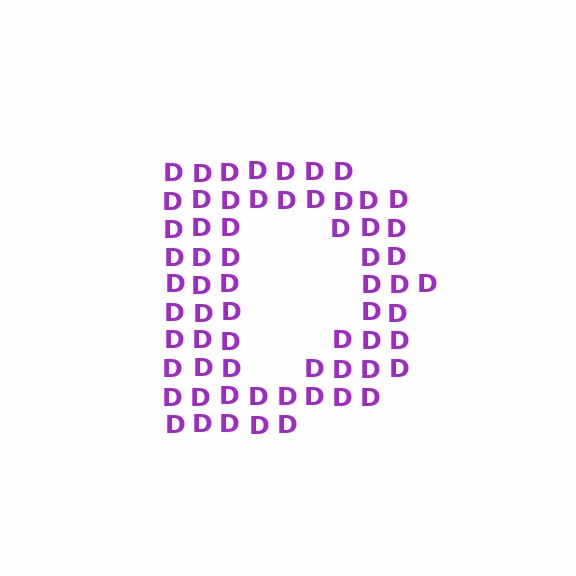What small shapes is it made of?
It is made of small letter D's.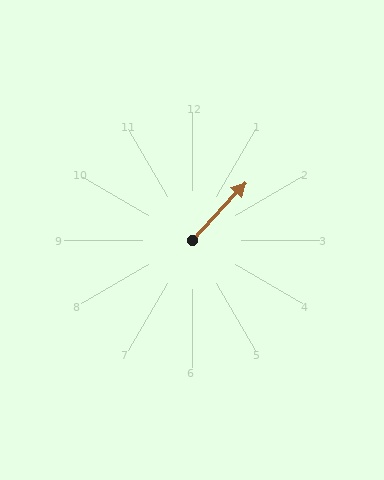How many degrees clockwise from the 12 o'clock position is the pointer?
Approximately 43 degrees.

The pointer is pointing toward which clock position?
Roughly 1 o'clock.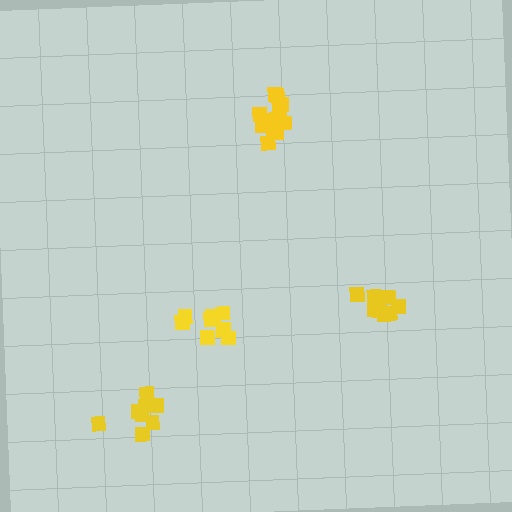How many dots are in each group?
Group 1: 14 dots, Group 2: 8 dots, Group 3: 8 dots, Group 4: 9 dots (39 total).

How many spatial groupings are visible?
There are 4 spatial groupings.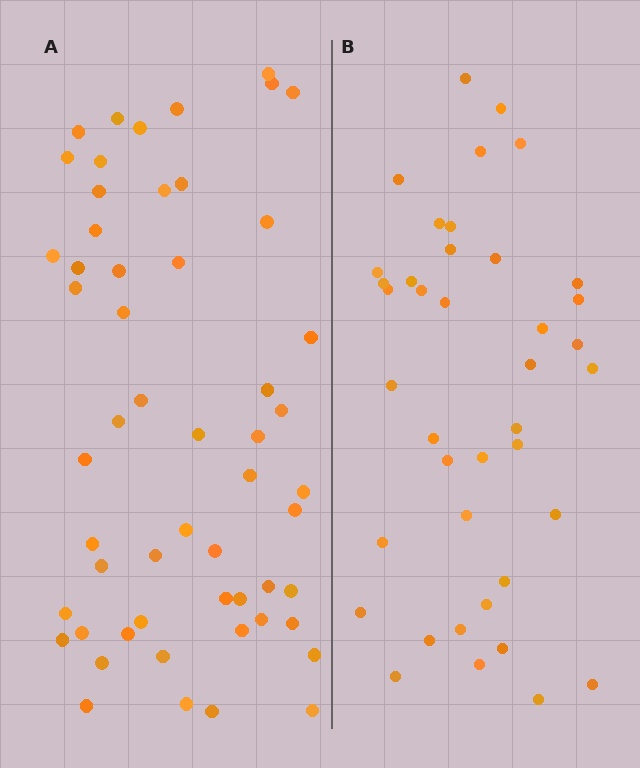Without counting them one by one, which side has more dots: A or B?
Region A (the left region) has more dots.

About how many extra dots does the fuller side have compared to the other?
Region A has approximately 15 more dots than region B.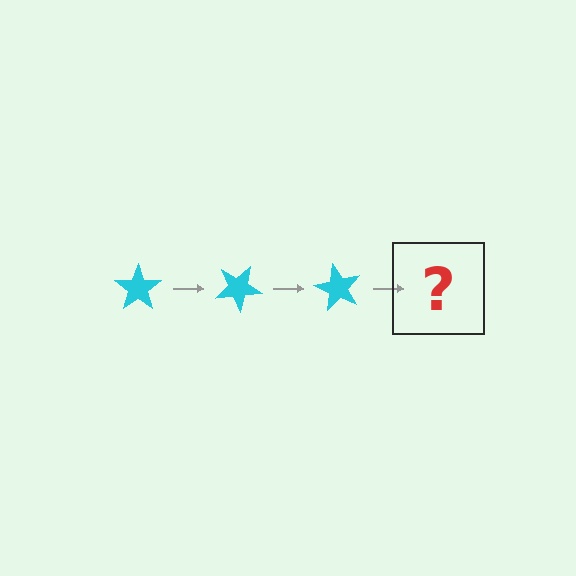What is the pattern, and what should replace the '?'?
The pattern is that the star rotates 30 degrees each step. The '?' should be a cyan star rotated 90 degrees.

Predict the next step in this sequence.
The next step is a cyan star rotated 90 degrees.